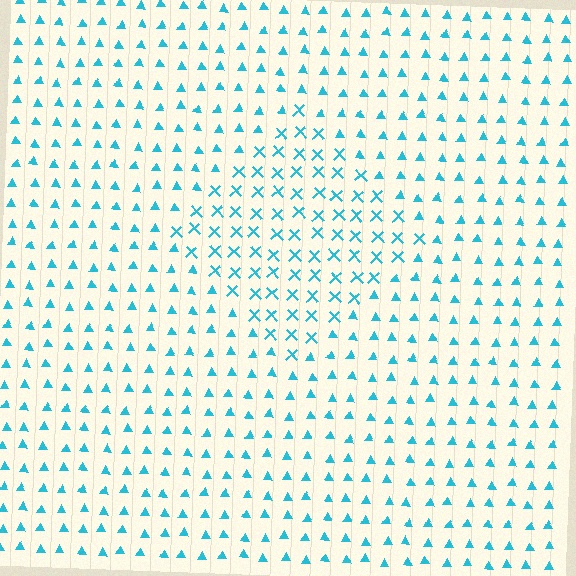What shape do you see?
I see a diamond.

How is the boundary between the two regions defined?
The boundary is defined by a change in element shape: X marks inside vs. triangles outside. All elements share the same color and spacing.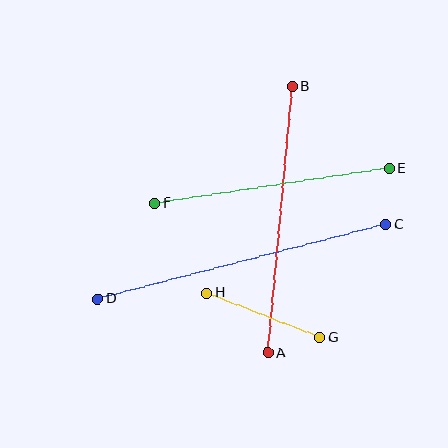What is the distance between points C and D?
The distance is approximately 298 pixels.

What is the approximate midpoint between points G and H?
The midpoint is at approximately (263, 315) pixels.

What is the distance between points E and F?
The distance is approximately 237 pixels.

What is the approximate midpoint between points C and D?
The midpoint is at approximately (242, 262) pixels.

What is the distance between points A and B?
The distance is approximately 268 pixels.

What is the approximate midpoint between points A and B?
The midpoint is at approximately (280, 220) pixels.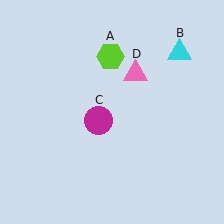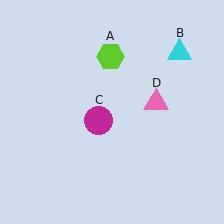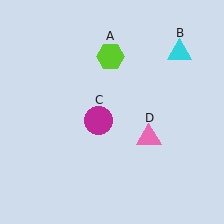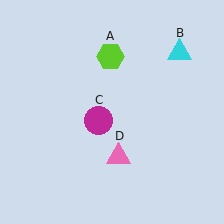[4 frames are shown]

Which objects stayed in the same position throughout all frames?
Lime hexagon (object A) and cyan triangle (object B) and magenta circle (object C) remained stationary.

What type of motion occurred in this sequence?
The pink triangle (object D) rotated clockwise around the center of the scene.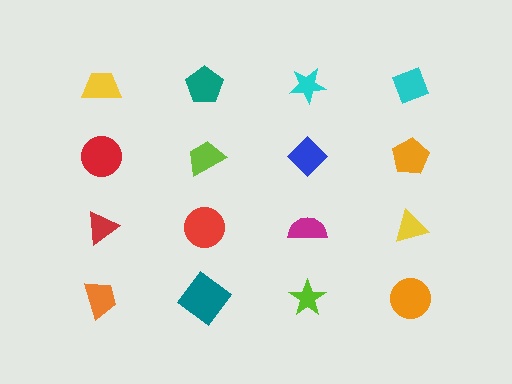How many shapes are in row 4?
4 shapes.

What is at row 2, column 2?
A lime trapezoid.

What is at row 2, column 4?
An orange pentagon.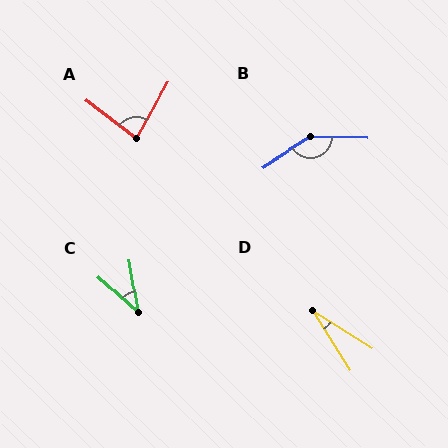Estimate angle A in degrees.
Approximately 83 degrees.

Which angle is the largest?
B, at approximately 147 degrees.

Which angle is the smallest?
D, at approximately 26 degrees.